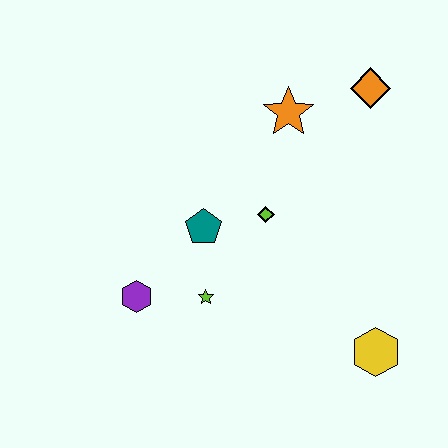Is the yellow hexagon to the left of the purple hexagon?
No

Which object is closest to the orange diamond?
The orange star is closest to the orange diamond.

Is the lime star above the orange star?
No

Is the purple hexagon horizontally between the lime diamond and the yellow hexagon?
No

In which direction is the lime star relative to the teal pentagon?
The lime star is below the teal pentagon.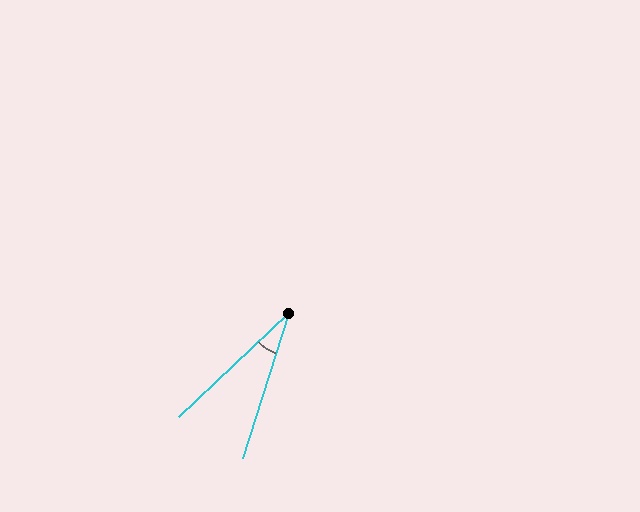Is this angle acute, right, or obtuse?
It is acute.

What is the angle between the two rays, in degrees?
Approximately 29 degrees.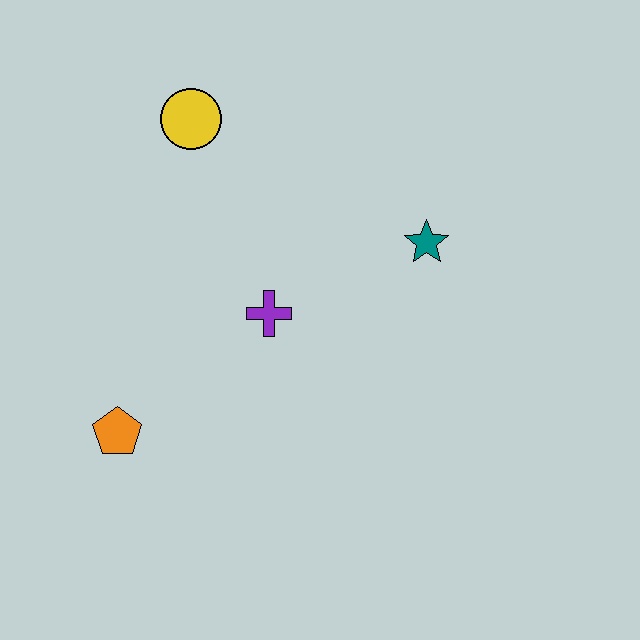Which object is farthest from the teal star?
The orange pentagon is farthest from the teal star.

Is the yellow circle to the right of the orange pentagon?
Yes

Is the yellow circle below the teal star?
No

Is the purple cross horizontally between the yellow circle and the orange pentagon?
No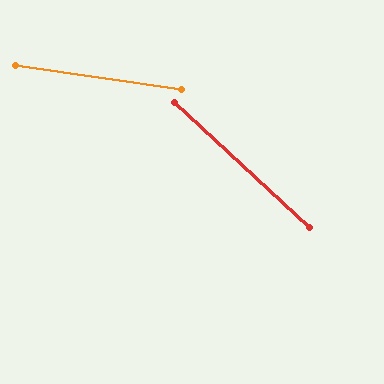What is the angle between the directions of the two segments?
Approximately 35 degrees.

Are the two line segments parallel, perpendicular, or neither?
Neither parallel nor perpendicular — they differ by about 35°.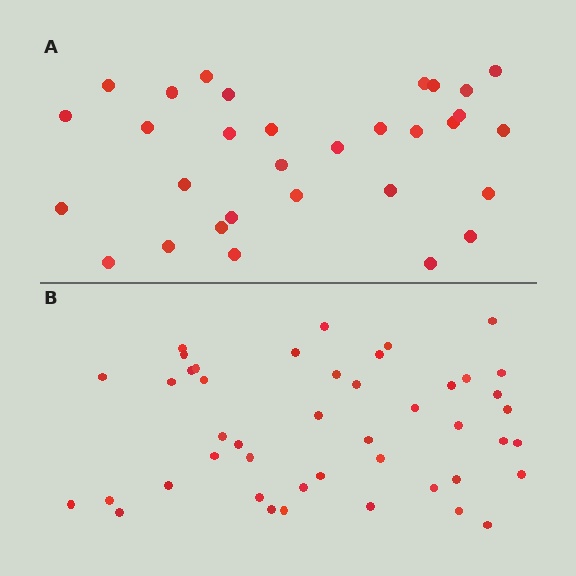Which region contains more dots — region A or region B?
Region B (the bottom region) has more dots.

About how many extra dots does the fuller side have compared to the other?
Region B has approximately 15 more dots than region A.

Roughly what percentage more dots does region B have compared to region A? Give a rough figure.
About 45% more.